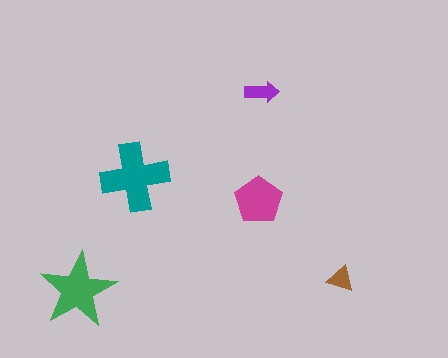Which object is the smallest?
The brown triangle.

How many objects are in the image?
There are 5 objects in the image.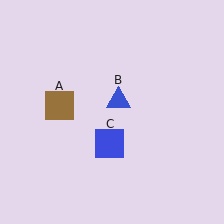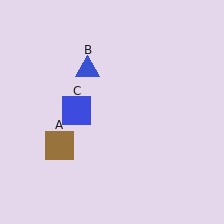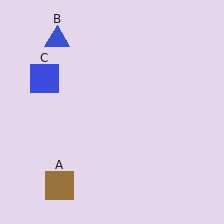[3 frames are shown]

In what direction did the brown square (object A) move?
The brown square (object A) moved down.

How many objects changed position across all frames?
3 objects changed position: brown square (object A), blue triangle (object B), blue square (object C).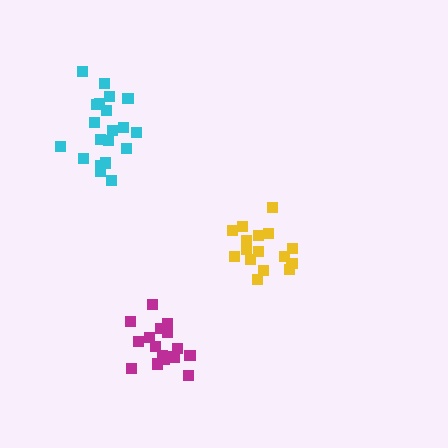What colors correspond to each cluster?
The clusters are colored: magenta, cyan, yellow.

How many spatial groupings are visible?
There are 3 spatial groupings.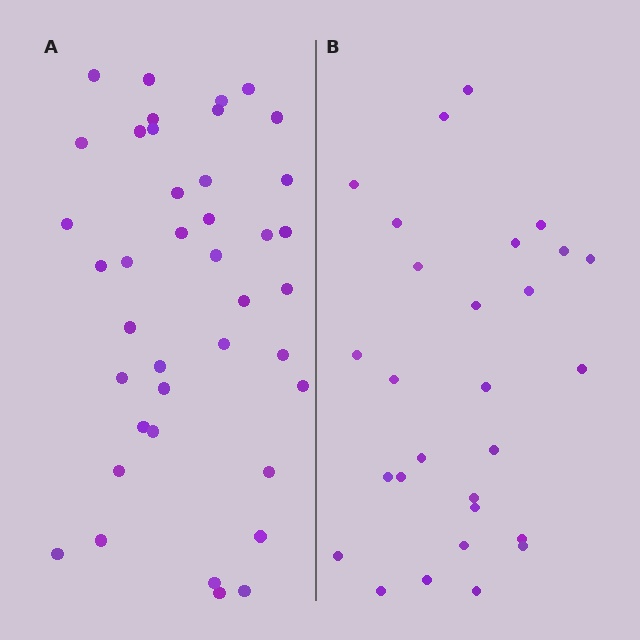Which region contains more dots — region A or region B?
Region A (the left region) has more dots.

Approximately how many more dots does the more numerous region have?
Region A has roughly 12 or so more dots than region B.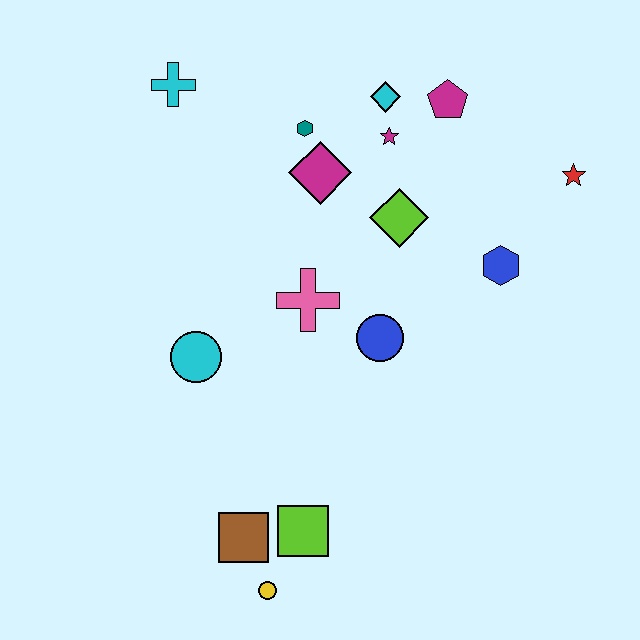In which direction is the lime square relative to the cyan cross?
The lime square is below the cyan cross.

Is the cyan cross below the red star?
No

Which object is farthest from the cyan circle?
The red star is farthest from the cyan circle.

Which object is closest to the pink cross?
The blue circle is closest to the pink cross.